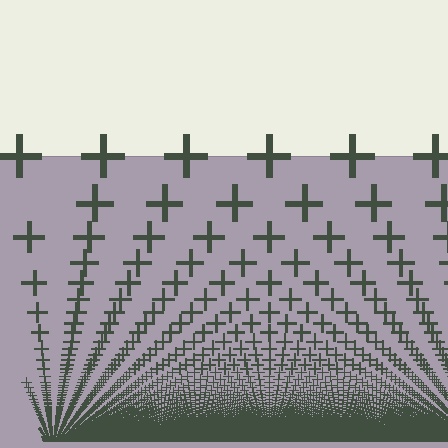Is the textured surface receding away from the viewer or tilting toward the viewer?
The surface appears to tilt toward the viewer. Texture elements get larger and sparser toward the top.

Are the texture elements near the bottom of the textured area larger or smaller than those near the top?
Smaller. The gradient is inverted — elements near the bottom are smaller and denser.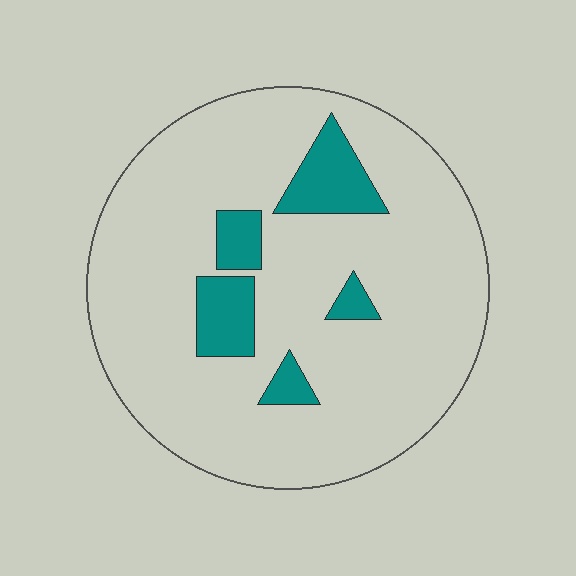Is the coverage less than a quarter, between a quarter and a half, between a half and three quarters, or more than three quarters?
Less than a quarter.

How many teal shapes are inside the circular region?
5.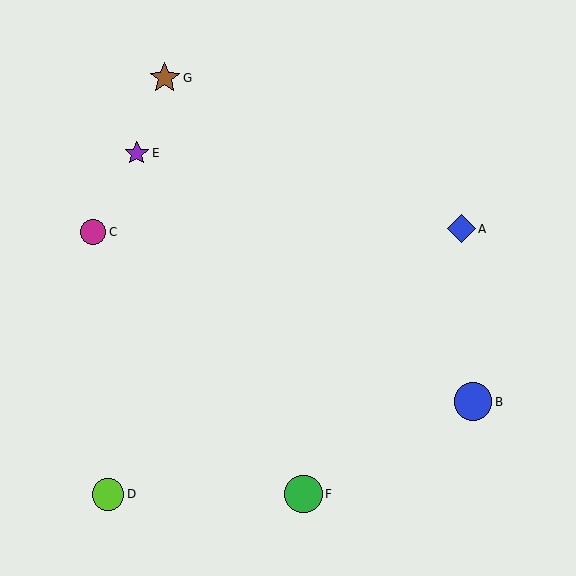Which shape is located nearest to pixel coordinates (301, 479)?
The green circle (labeled F) at (304, 494) is nearest to that location.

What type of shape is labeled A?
Shape A is a blue diamond.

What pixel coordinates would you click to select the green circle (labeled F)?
Click at (304, 494) to select the green circle F.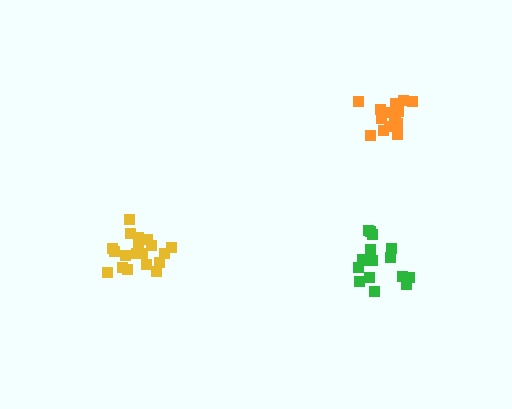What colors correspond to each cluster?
The clusters are colored: orange, yellow, green.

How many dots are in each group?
Group 1: 15 dots, Group 2: 19 dots, Group 3: 16 dots (50 total).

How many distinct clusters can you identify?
There are 3 distinct clusters.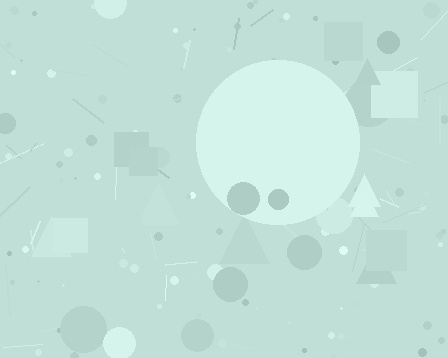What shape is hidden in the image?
A circle is hidden in the image.